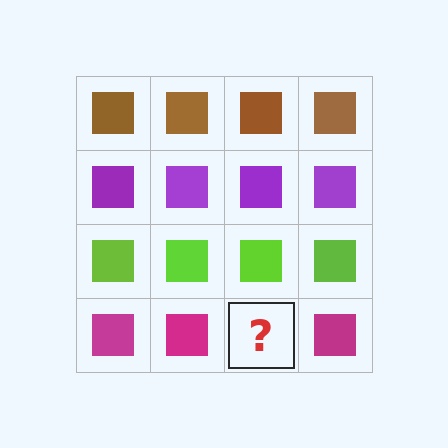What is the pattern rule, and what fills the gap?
The rule is that each row has a consistent color. The gap should be filled with a magenta square.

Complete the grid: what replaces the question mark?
The question mark should be replaced with a magenta square.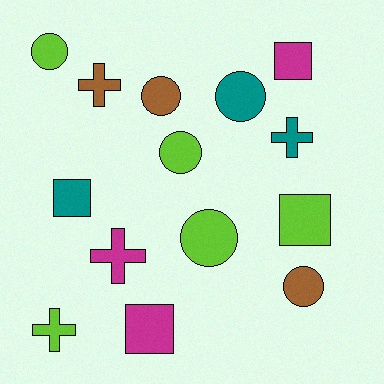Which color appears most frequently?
Lime, with 5 objects.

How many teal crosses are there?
There is 1 teal cross.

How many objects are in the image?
There are 14 objects.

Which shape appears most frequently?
Circle, with 6 objects.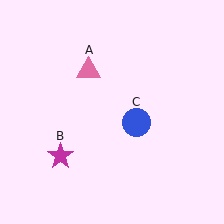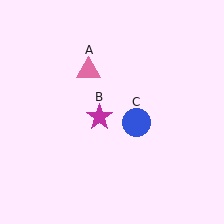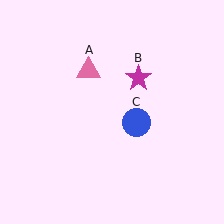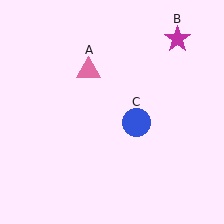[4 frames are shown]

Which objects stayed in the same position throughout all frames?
Pink triangle (object A) and blue circle (object C) remained stationary.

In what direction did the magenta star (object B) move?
The magenta star (object B) moved up and to the right.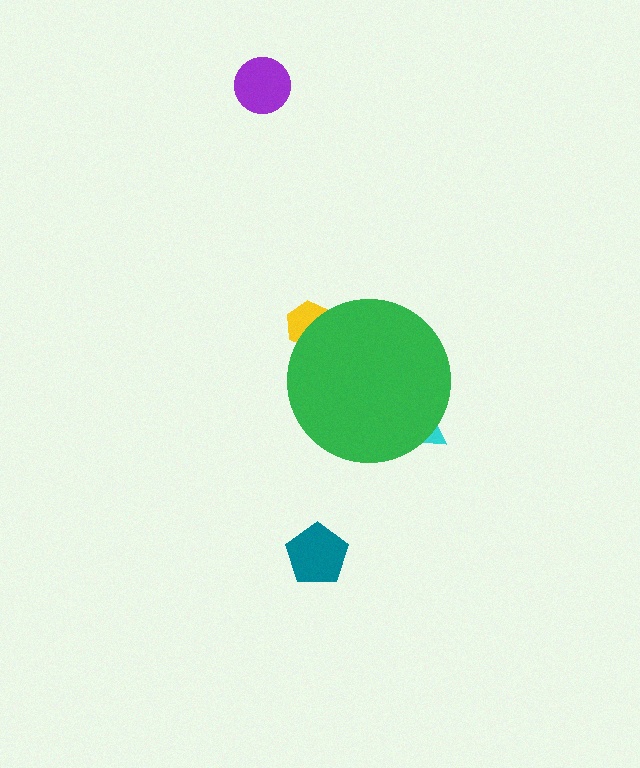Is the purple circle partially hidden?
No, the purple circle is fully visible.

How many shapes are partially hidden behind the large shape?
2 shapes are partially hidden.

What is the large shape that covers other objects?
A green circle.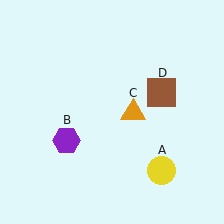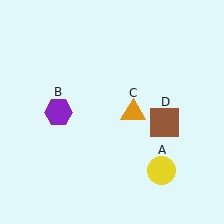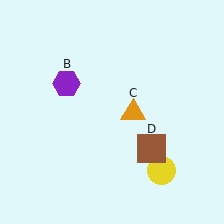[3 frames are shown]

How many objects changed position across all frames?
2 objects changed position: purple hexagon (object B), brown square (object D).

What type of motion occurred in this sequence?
The purple hexagon (object B), brown square (object D) rotated clockwise around the center of the scene.